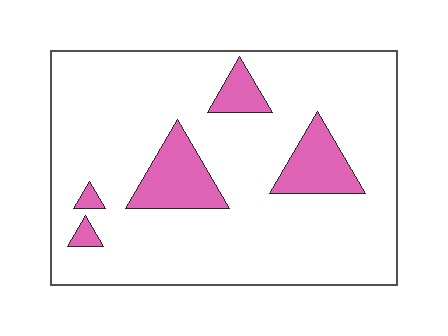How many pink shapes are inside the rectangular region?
5.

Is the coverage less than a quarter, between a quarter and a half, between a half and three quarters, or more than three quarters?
Less than a quarter.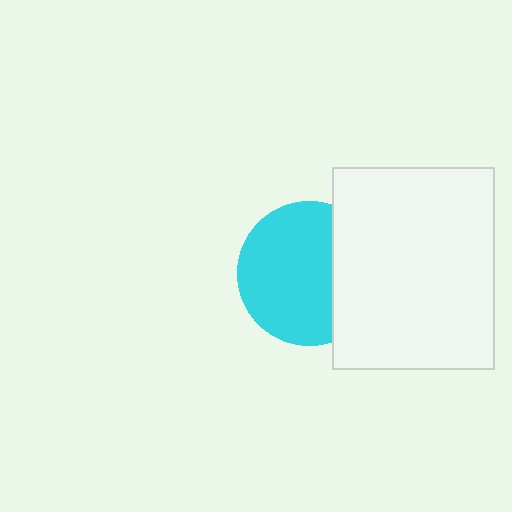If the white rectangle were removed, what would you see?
You would see the complete cyan circle.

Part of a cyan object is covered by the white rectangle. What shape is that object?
It is a circle.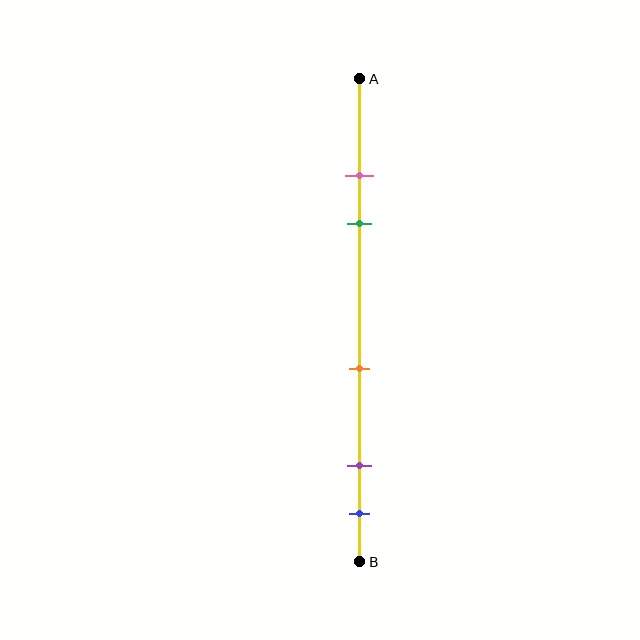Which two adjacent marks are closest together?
The pink and green marks are the closest adjacent pair.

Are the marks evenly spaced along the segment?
No, the marks are not evenly spaced.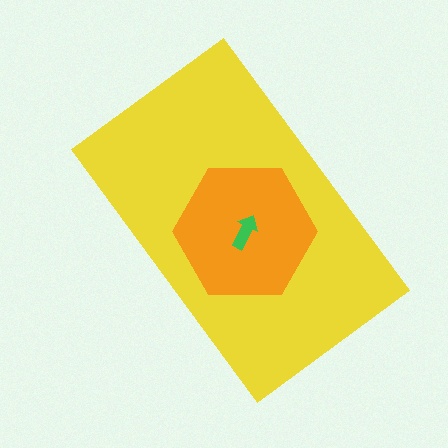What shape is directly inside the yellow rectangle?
The orange hexagon.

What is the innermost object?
The green arrow.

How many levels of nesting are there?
3.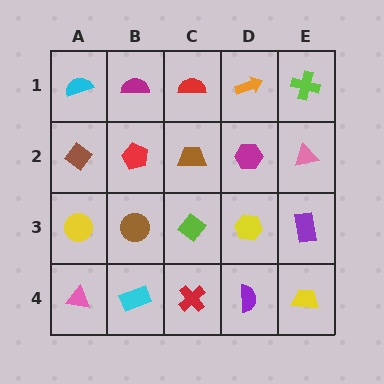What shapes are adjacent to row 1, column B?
A red pentagon (row 2, column B), a cyan semicircle (row 1, column A), a red semicircle (row 1, column C).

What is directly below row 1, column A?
A brown diamond.